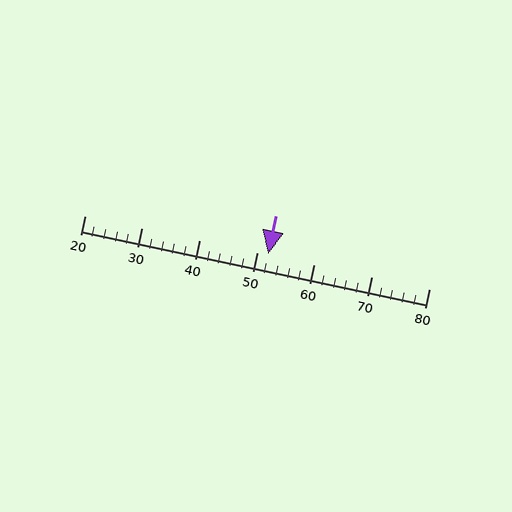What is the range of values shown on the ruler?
The ruler shows values from 20 to 80.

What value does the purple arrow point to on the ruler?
The purple arrow points to approximately 52.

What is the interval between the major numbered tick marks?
The major tick marks are spaced 10 units apart.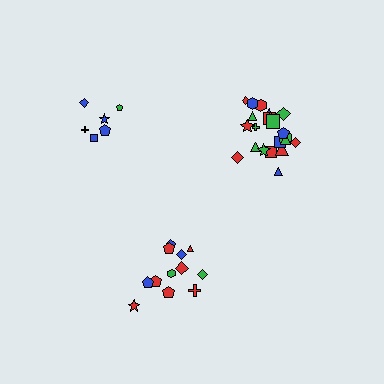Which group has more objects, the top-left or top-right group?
The top-right group.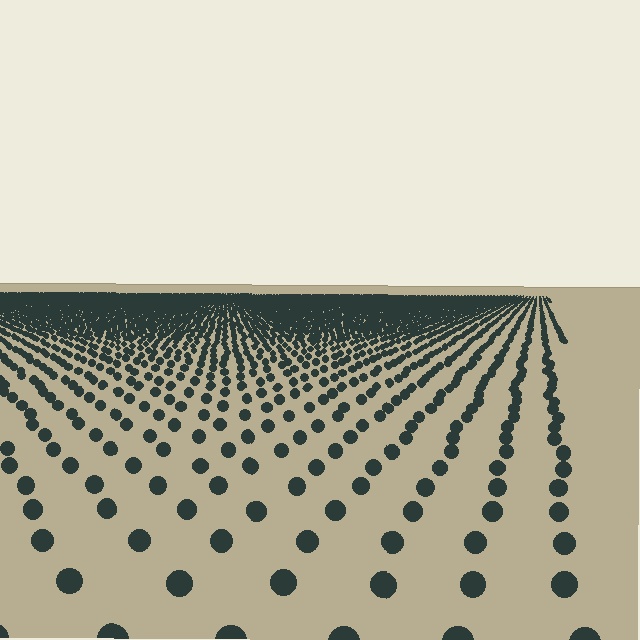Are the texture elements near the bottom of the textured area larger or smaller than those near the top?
Larger. Near the bottom, elements are closer to the viewer and appear at a bigger on-screen size.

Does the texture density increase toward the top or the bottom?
Density increases toward the top.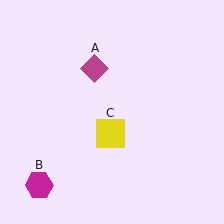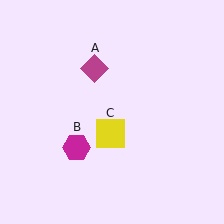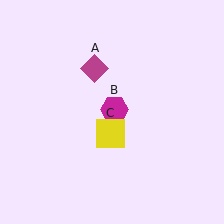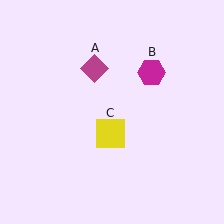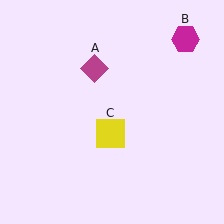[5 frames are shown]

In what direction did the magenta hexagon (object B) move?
The magenta hexagon (object B) moved up and to the right.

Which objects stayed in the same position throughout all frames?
Magenta diamond (object A) and yellow square (object C) remained stationary.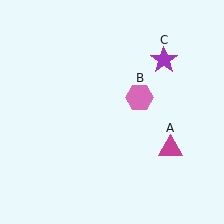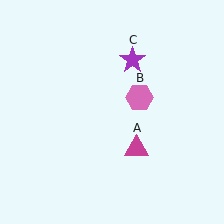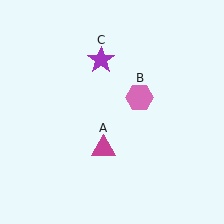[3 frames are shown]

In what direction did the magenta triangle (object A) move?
The magenta triangle (object A) moved left.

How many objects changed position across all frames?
2 objects changed position: magenta triangle (object A), purple star (object C).